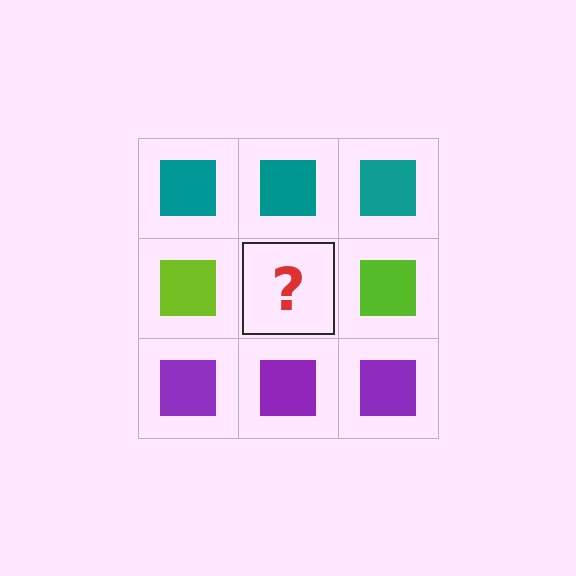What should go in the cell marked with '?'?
The missing cell should contain a lime square.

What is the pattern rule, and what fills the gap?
The rule is that each row has a consistent color. The gap should be filled with a lime square.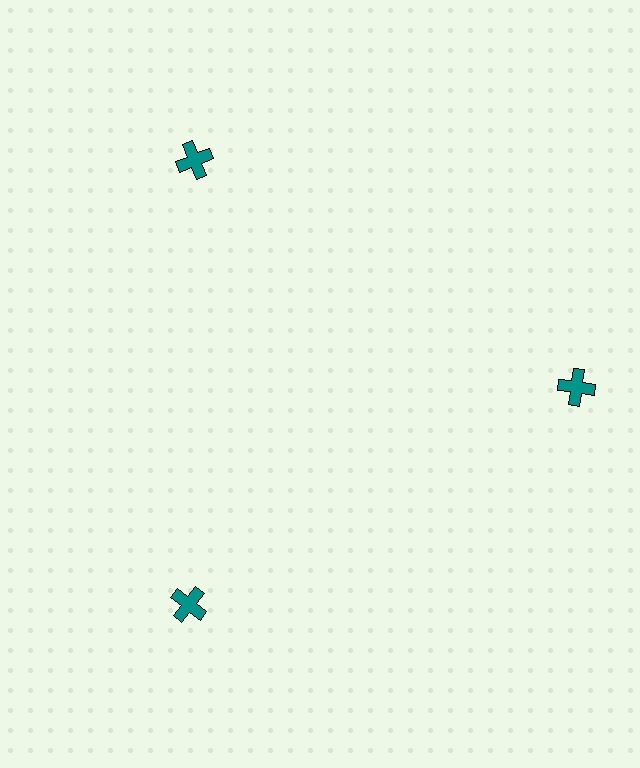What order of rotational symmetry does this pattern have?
This pattern has 3-fold rotational symmetry.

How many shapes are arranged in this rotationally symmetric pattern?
There are 3 shapes, arranged in 3 groups of 1.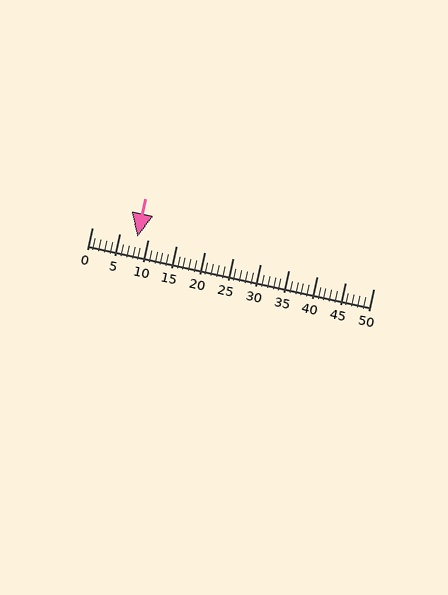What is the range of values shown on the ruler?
The ruler shows values from 0 to 50.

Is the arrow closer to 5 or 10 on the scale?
The arrow is closer to 10.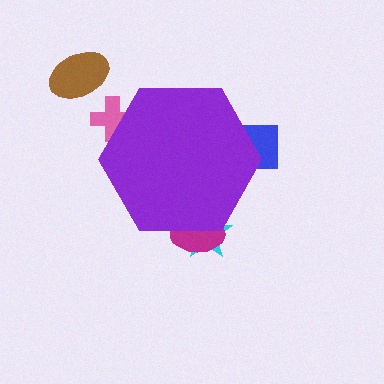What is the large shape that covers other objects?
A purple hexagon.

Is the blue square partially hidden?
Yes, the blue square is partially hidden behind the purple hexagon.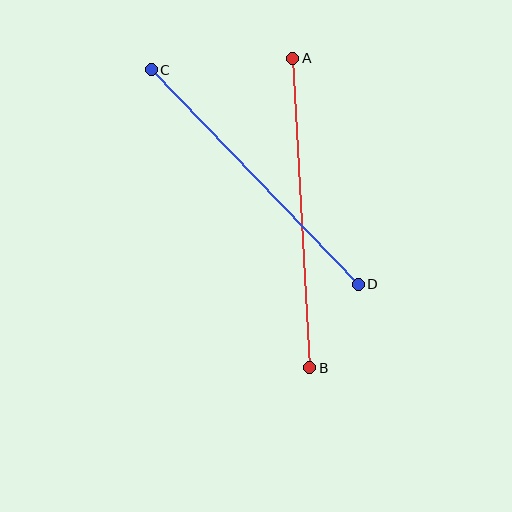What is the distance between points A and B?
The distance is approximately 310 pixels.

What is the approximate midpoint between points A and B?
The midpoint is at approximately (301, 213) pixels.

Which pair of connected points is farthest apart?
Points A and B are farthest apart.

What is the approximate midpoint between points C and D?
The midpoint is at approximately (255, 177) pixels.